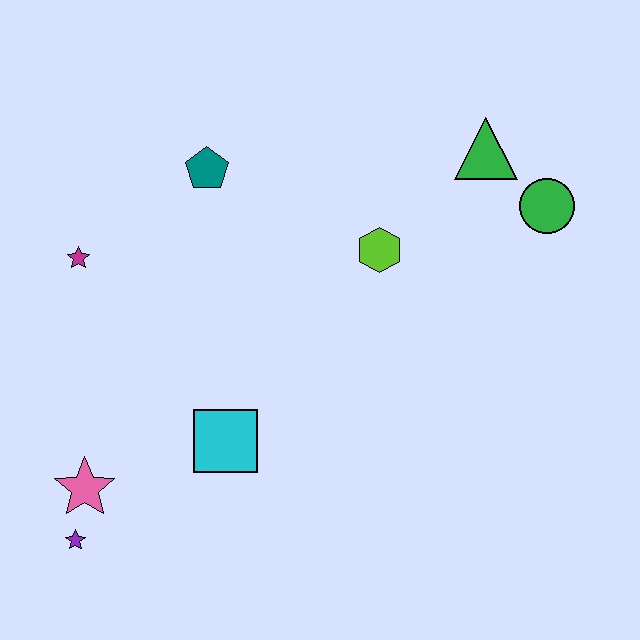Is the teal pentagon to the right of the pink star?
Yes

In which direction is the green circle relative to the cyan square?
The green circle is to the right of the cyan square.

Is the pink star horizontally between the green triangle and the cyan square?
No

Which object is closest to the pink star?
The purple star is closest to the pink star.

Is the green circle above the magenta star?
Yes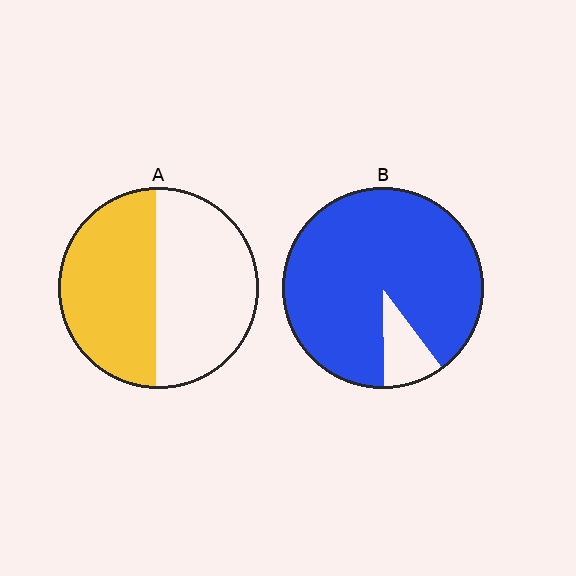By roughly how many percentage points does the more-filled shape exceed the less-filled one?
By roughly 40 percentage points (B over A).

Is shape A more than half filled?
Roughly half.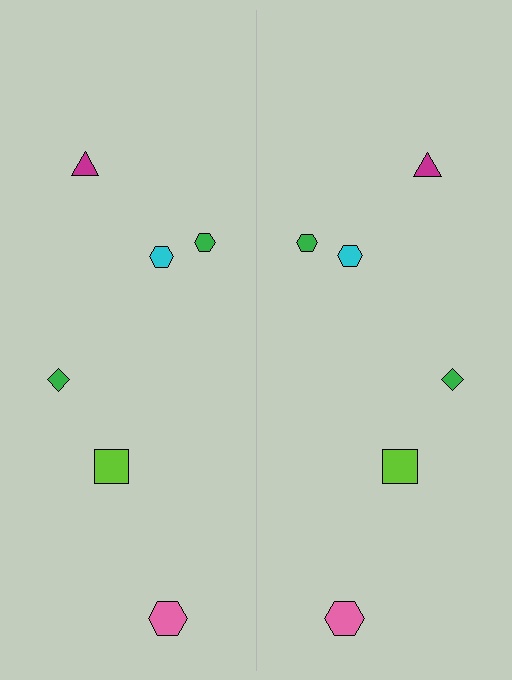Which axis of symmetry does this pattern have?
The pattern has a vertical axis of symmetry running through the center of the image.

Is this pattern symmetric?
Yes, this pattern has bilateral (reflection) symmetry.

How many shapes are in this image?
There are 12 shapes in this image.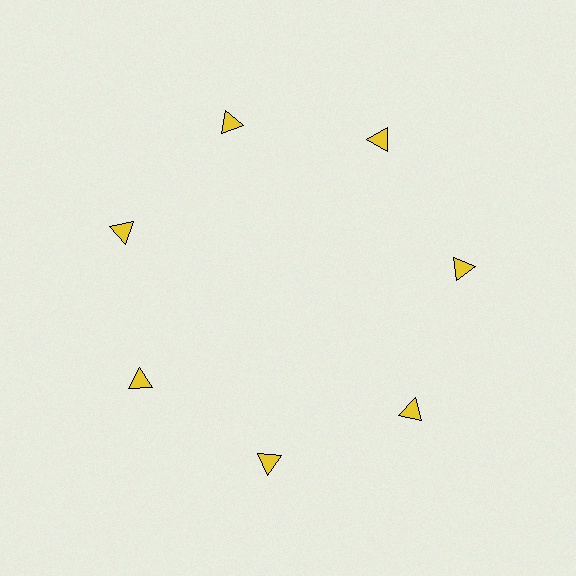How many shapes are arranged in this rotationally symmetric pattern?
There are 7 shapes, arranged in 7 groups of 1.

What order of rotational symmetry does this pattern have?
This pattern has 7-fold rotational symmetry.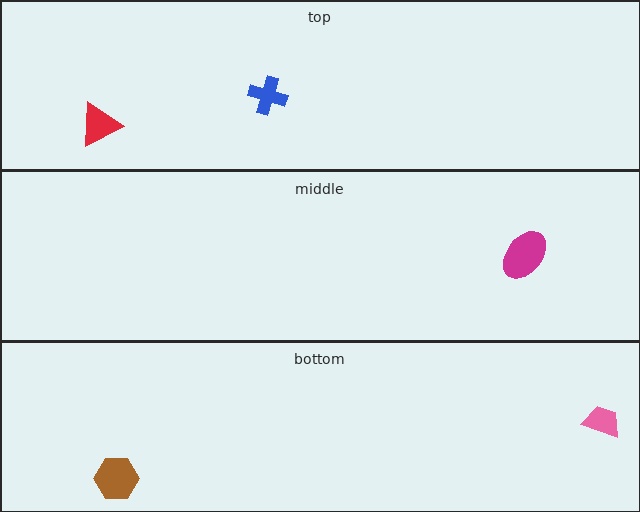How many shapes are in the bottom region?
2.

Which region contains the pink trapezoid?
The bottom region.